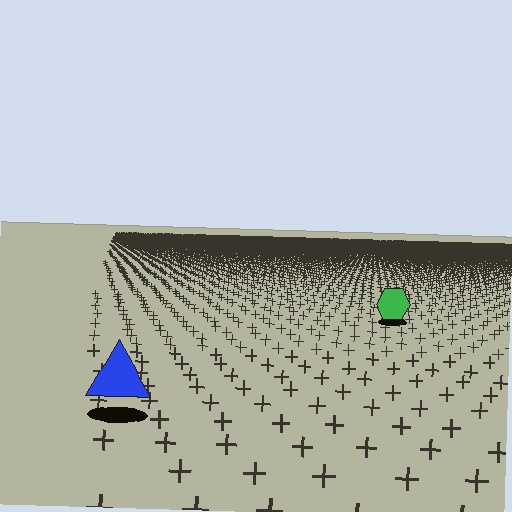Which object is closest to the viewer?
The blue triangle is closest. The texture marks near it are larger and more spread out.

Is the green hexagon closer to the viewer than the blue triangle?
No. The blue triangle is closer — you can tell from the texture gradient: the ground texture is coarser near it.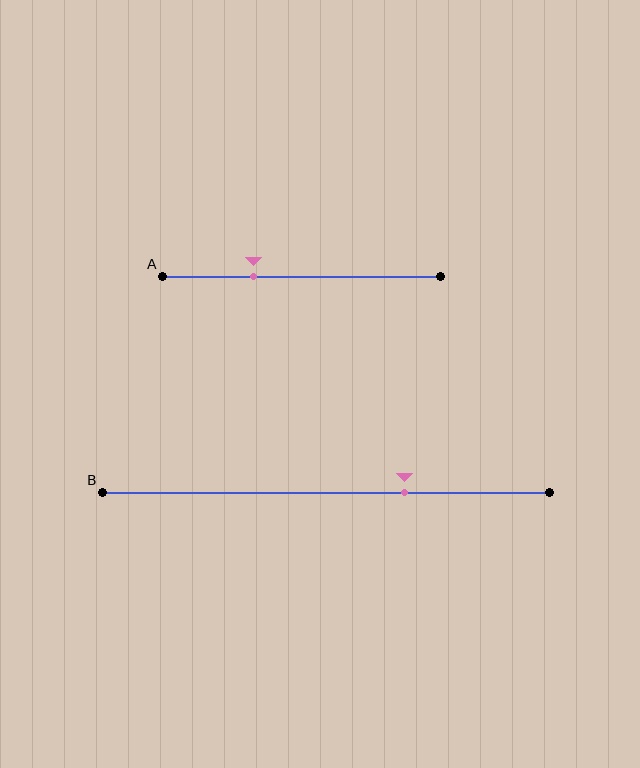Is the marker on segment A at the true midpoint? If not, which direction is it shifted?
No, the marker on segment A is shifted to the left by about 17% of the segment length.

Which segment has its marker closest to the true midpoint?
Segment A has its marker closest to the true midpoint.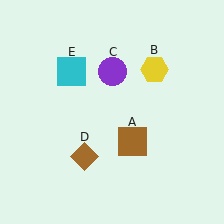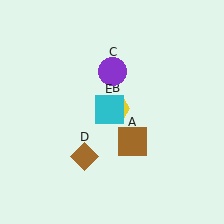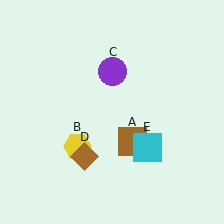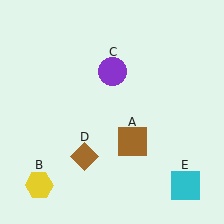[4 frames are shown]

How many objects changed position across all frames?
2 objects changed position: yellow hexagon (object B), cyan square (object E).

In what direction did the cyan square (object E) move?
The cyan square (object E) moved down and to the right.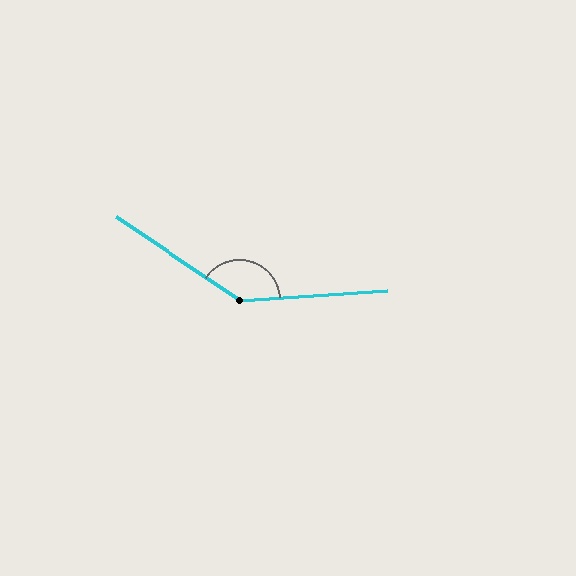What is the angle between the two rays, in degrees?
Approximately 142 degrees.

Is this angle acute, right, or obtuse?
It is obtuse.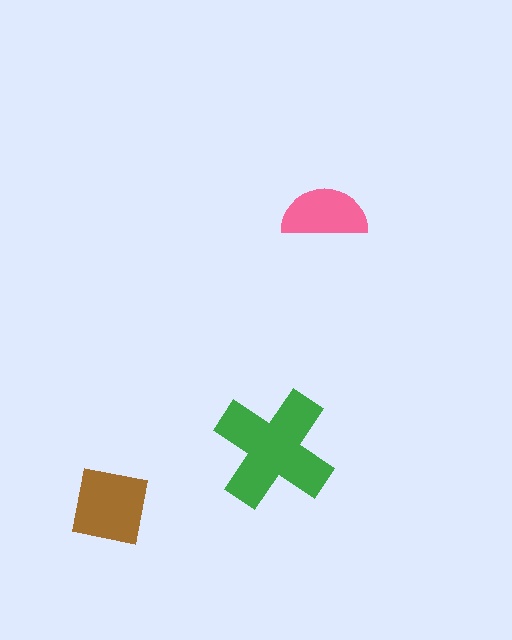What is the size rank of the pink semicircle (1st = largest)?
3rd.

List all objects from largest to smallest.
The green cross, the brown square, the pink semicircle.